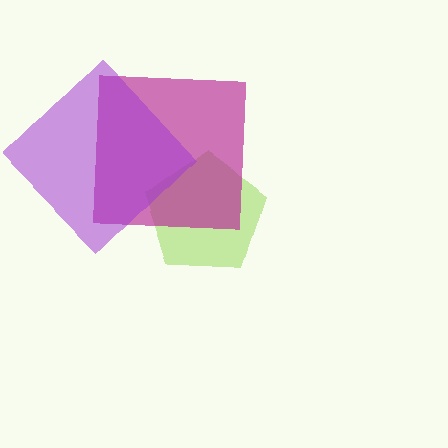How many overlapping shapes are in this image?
There are 3 overlapping shapes in the image.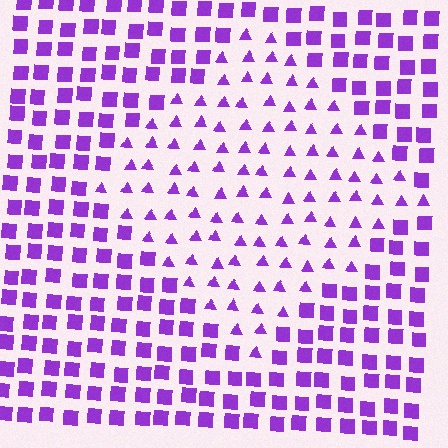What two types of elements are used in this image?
The image uses triangles inside the diamond region and squares outside it.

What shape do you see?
I see a diamond.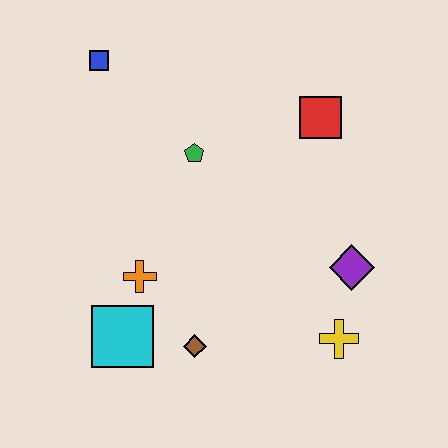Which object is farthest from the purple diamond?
The blue square is farthest from the purple diamond.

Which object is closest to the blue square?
The green pentagon is closest to the blue square.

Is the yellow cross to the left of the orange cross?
No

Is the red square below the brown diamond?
No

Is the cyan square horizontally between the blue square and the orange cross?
Yes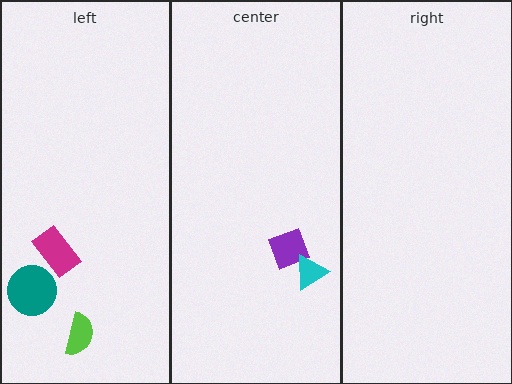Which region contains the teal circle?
The left region.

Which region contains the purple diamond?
The center region.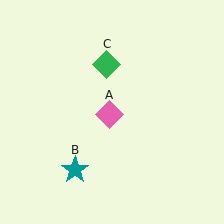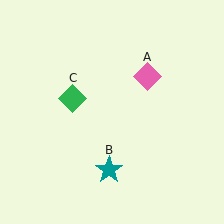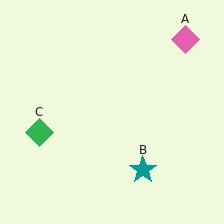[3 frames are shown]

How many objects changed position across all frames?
3 objects changed position: pink diamond (object A), teal star (object B), green diamond (object C).